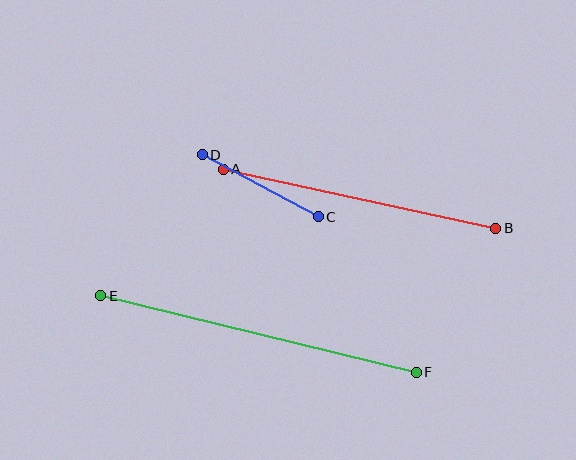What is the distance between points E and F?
The distance is approximately 325 pixels.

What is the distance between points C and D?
The distance is approximately 131 pixels.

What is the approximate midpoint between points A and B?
The midpoint is at approximately (360, 199) pixels.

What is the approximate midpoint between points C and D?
The midpoint is at approximately (260, 186) pixels.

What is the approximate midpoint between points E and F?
The midpoint is at approximately (258, 334) pixels.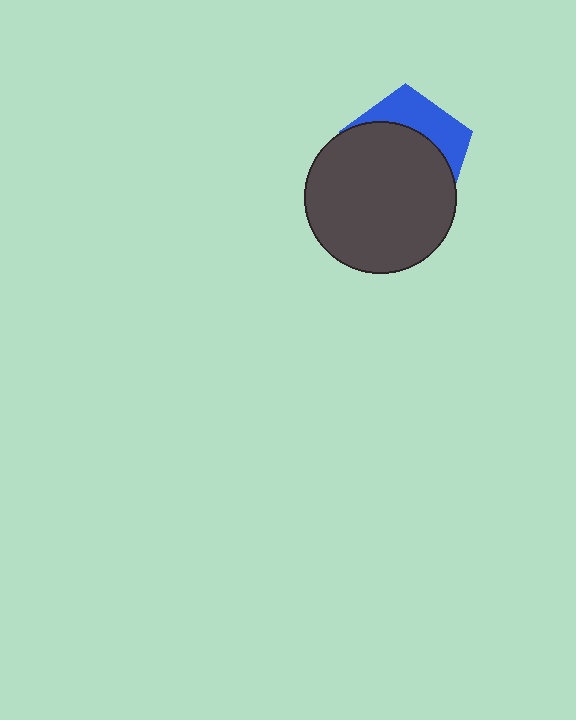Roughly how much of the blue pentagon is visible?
A small part of it is visible (roughly 33%).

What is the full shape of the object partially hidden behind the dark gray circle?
The partially hidden object is a blue pentagon.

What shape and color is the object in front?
The object in front is a dark gray circle.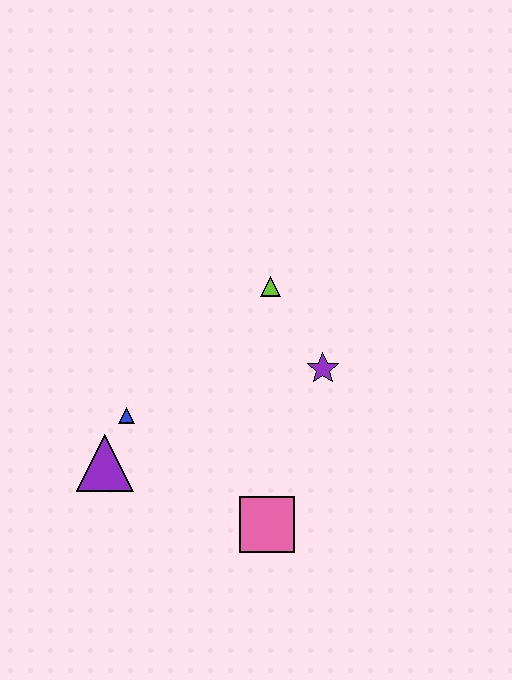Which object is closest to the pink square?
The purple star is closest to the pink square.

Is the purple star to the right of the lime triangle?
Yes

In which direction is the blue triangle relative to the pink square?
The blue triangle is to the left of the pink square.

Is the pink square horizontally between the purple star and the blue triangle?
Yes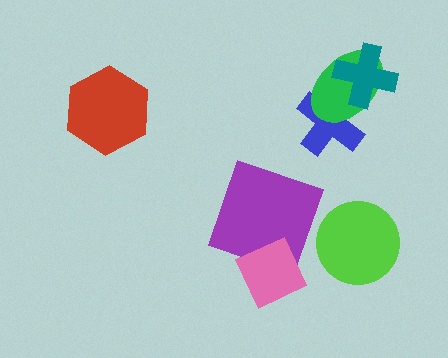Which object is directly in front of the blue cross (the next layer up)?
The green ellipse is directly in front of the blue cross.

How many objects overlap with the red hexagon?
0 objects overlap with the red hexagon.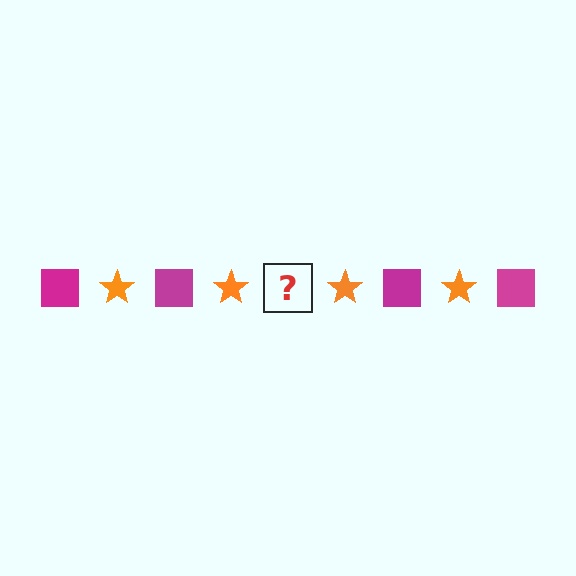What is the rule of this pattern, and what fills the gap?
The rule is that the pattern alternates between magenta square and orange star. The gap should be filled with a magenta square.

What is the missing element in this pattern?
The missing element is a magenta square.